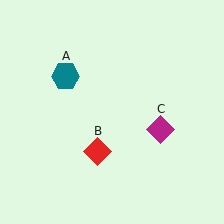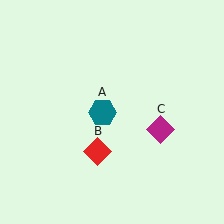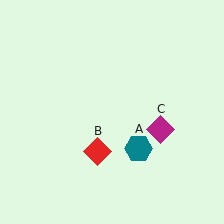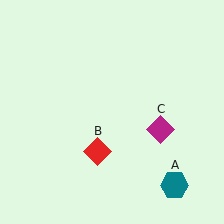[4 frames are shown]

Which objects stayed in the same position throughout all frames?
Red diamond (object B) and magenta diamond (object C) remained stationary.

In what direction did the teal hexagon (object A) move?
The teal hexagon (object A) moved down and to the right.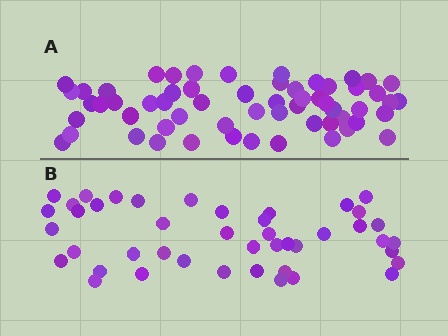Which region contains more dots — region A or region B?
Region A (the top region) has more dots.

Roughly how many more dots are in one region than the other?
Region A has approximately 15 more dots than region B.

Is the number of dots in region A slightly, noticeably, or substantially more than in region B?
Region A has noticeably more, but not dramatically so. The ratio is roughly 1.3 to 1.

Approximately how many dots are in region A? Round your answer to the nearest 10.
About 60 dots. (The exact count is 59, which rounds to 60.)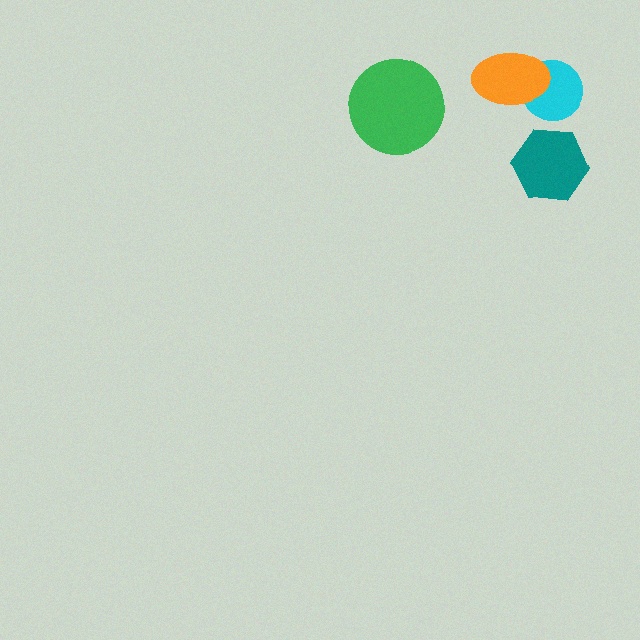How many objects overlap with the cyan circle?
1 object overlaps with the cyan circle.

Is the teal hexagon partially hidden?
No, no other shape covers it.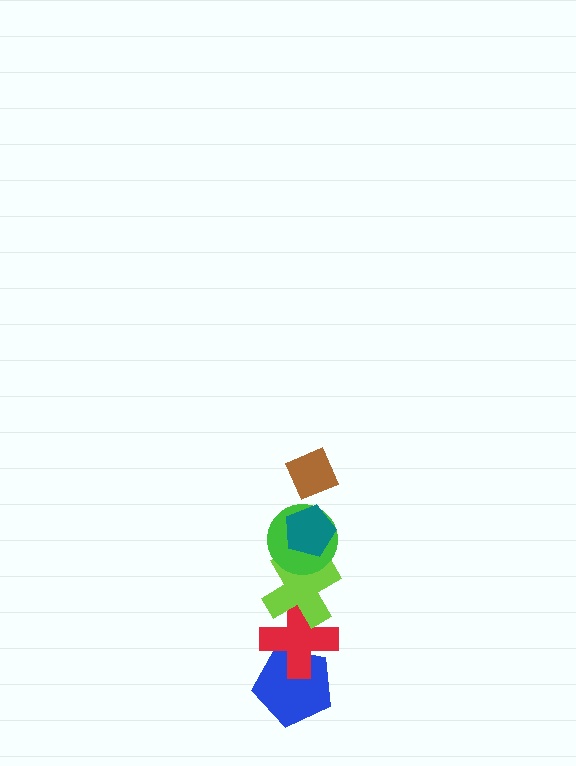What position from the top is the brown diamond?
The brown diamond is 1st from the top.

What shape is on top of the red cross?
The lime cross is on top of the red cross.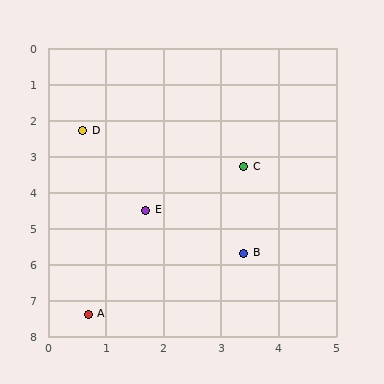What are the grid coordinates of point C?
Point C is at approximately (3.4, 3.3).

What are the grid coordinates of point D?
Point D is at approximately (0.6, 2.3).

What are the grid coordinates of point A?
Point A is at approximately (0.7, 7.4).